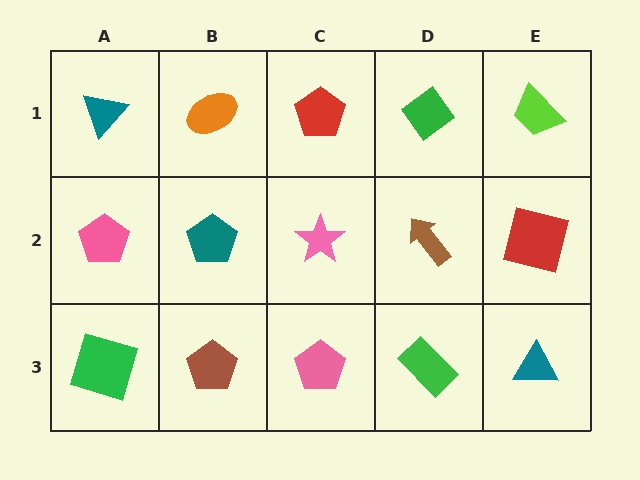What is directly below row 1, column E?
A red square.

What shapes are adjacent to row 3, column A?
A pink pentagon (row 2, column A), a brown pentagon (row 3, column B).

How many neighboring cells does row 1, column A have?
2.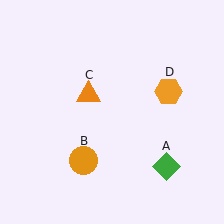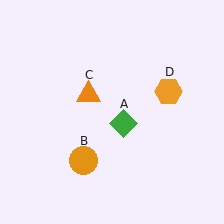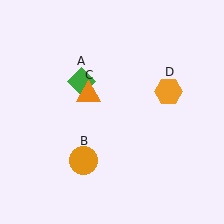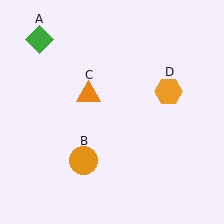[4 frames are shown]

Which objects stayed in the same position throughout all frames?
Orange circle (object B) and orange triangle (object C) and orange hexagon (object D) remained stationary.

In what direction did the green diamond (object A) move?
The green diamond (object A) moved up and to the left.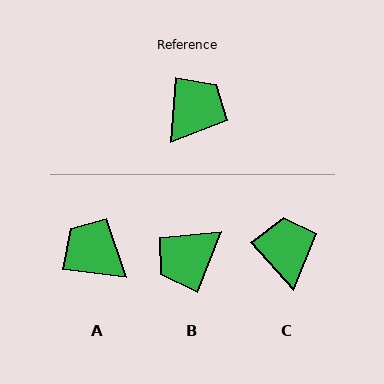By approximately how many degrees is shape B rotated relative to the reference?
Approximately 164 degrees counter-clockwise.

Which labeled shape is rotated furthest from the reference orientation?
B, about 164 degrees away.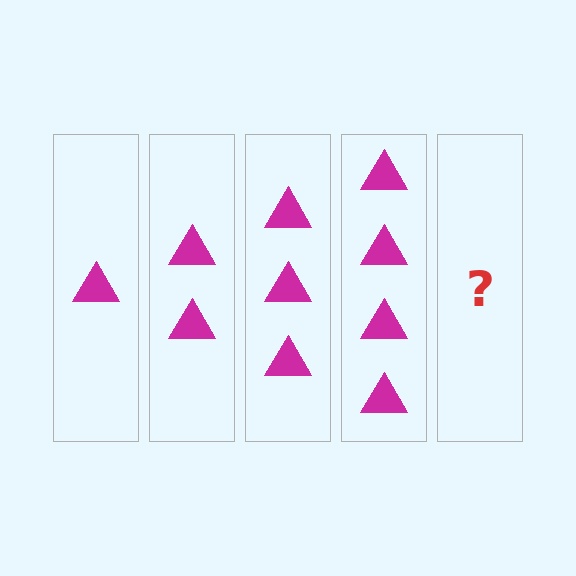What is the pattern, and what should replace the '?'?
The pattern is that each step adds one more triangle. The '?' should be 5 triangles.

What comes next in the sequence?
The next element should be 5 triangles.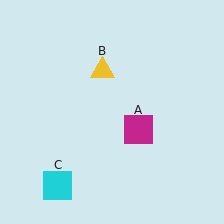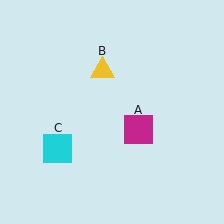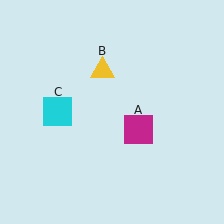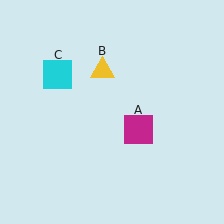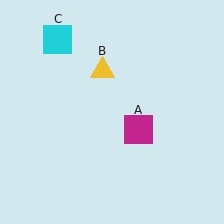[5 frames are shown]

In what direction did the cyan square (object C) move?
The cyan square (object C) moved up.